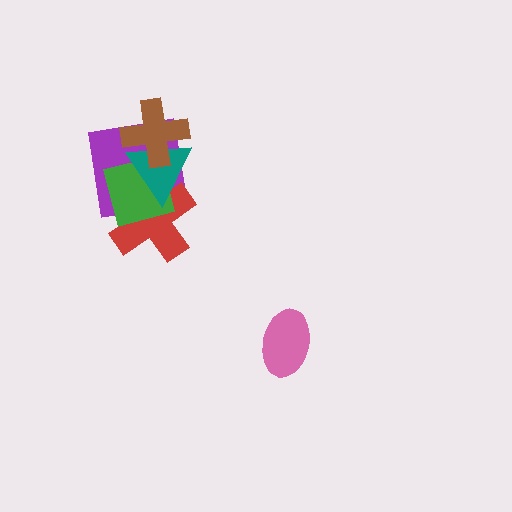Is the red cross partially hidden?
Yes, it is partially covered by another shape.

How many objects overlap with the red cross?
3 objects overlap with the red cross.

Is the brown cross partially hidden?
No, no other shape covers it.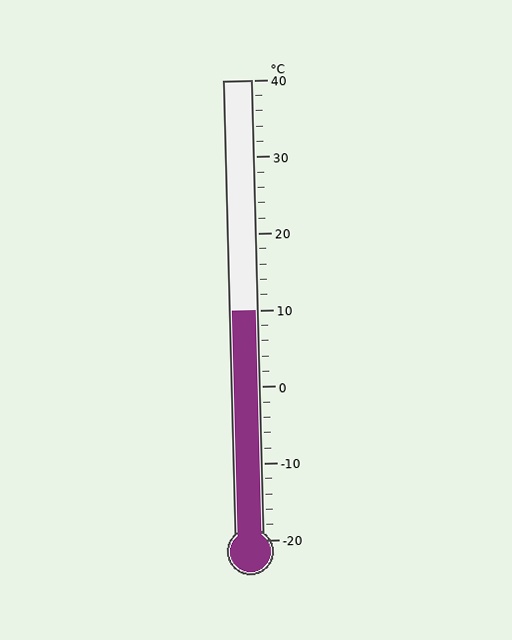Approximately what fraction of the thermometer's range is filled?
The thermometer is filled to approximately 50% of its range.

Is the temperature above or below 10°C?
The temperature is at 10°C.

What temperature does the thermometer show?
The thermometer shows approximately 10°C.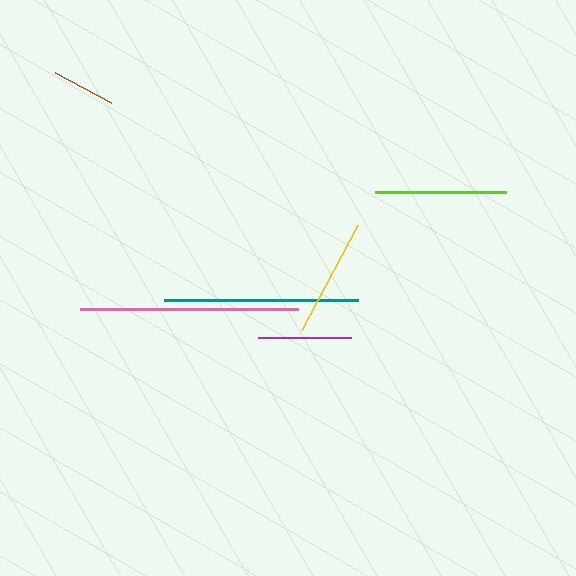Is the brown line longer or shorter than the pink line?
The pink line is longer than the brown line.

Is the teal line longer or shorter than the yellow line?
The teal line is longer than the yellow line.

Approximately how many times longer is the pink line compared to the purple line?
The pink line is approximately 2.4 times the length of the purple line.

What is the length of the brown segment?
The brown segment is approximately 63 pixels long.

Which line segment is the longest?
The pink line is the longest at approximately 218 pixels.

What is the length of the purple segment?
The purple segment is approximately 92 pixels long.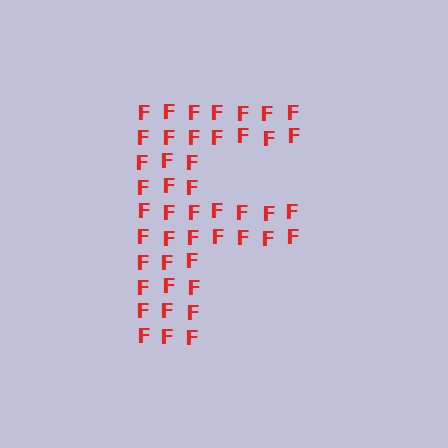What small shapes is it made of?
It is made of small letter F's.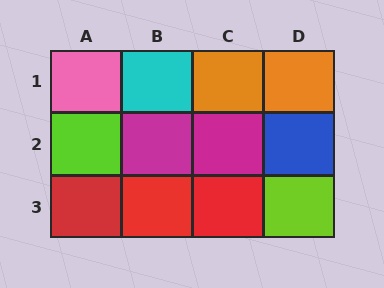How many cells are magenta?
2 cells are magenta.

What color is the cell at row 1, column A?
Pink.